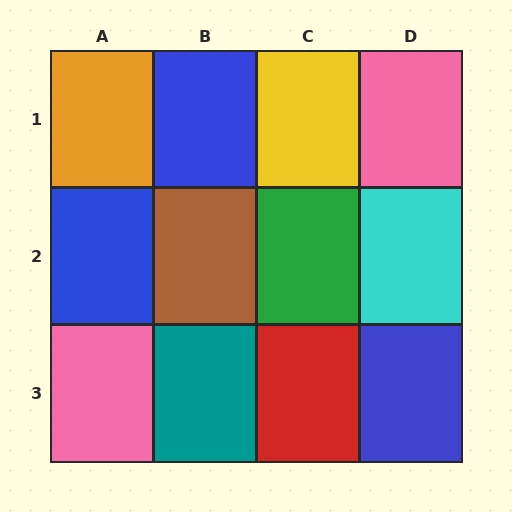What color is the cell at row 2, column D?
Cyan.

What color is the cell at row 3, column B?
Teal.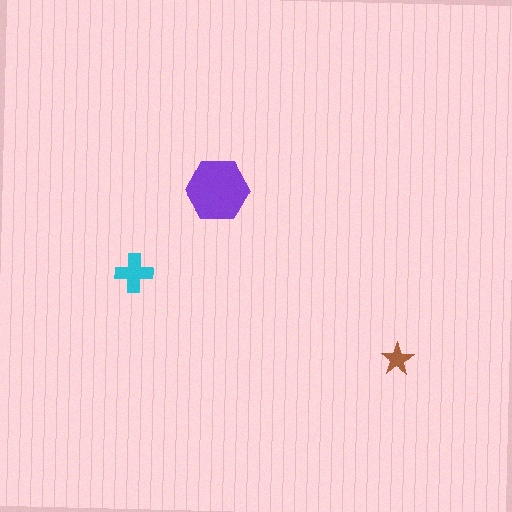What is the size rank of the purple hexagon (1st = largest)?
1st.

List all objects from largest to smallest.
The purple hexagon, the cyan cross, the brown star.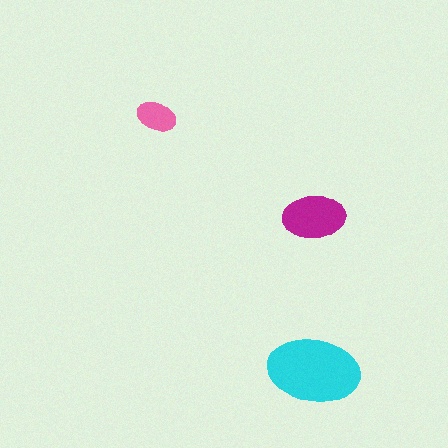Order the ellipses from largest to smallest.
the cyan one, the magenta one, the pink one.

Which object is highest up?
The pink ellipse is topmost.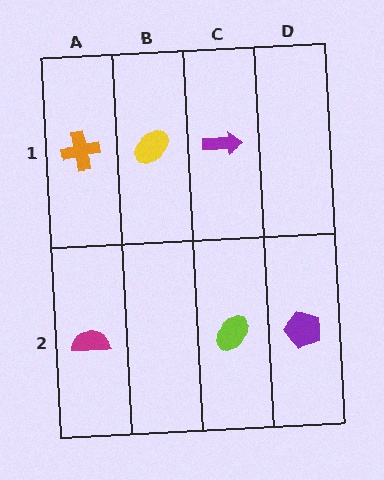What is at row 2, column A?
A magenta semicircle.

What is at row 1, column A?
An orange cross.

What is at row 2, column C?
A lime ellipse.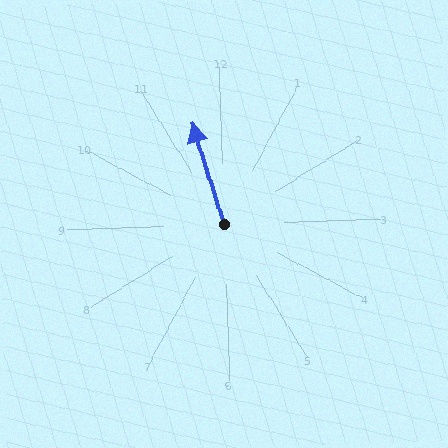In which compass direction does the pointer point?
North.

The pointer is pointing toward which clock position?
Roughly 11 o'clock.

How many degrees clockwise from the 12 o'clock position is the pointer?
Approximately 344 degrees.